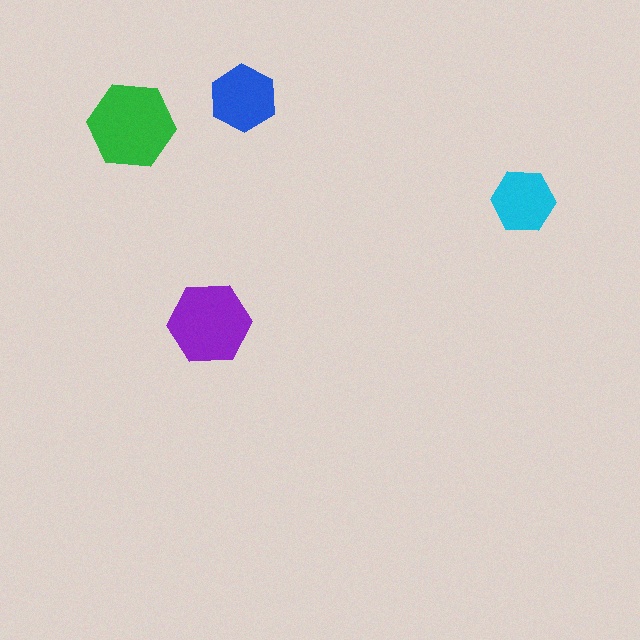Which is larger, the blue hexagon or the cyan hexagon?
The blue one.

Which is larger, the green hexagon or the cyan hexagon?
The green one.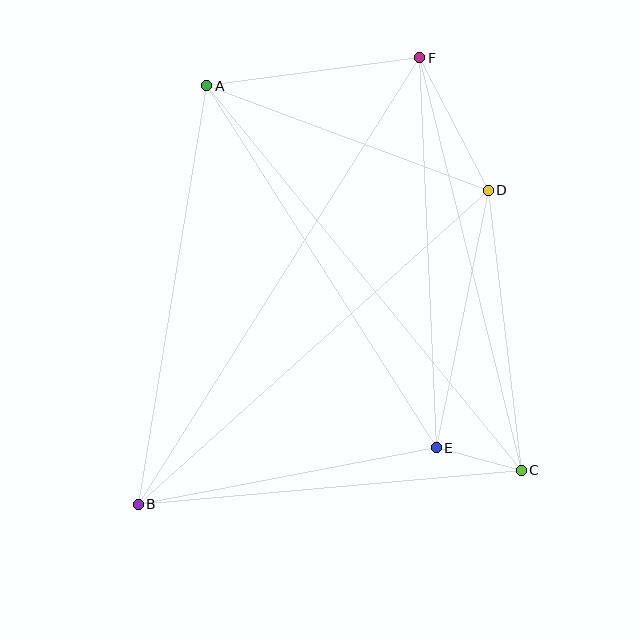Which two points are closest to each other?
Points C and E are closest to each other.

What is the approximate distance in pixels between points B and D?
The distance between B and D is approximately 470 pixels.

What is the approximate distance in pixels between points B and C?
The distance between B and C is approximately 384 pixels.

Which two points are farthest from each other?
Points B and F are farthest from each other.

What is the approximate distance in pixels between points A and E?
The distance between A and E is approximately 429 pixels.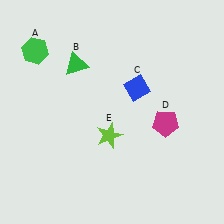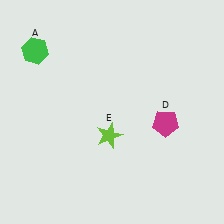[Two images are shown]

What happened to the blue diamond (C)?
The blue diamond (C) was removed in Image 2. It was in the top-right area of Image 1.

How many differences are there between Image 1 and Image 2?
There are 2 differences between the two images.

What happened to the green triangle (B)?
The green triangle (B) was removed in Image 2. It was in the top-left area of Image 1.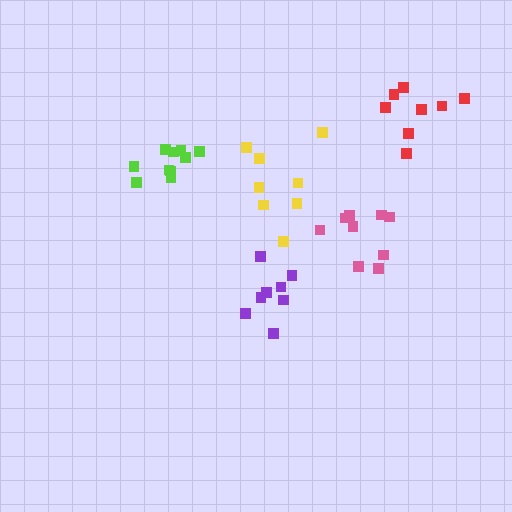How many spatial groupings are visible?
There are 5 spatial groupings.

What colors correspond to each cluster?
The clusters are colored: lime, pink, red, yellow, purple.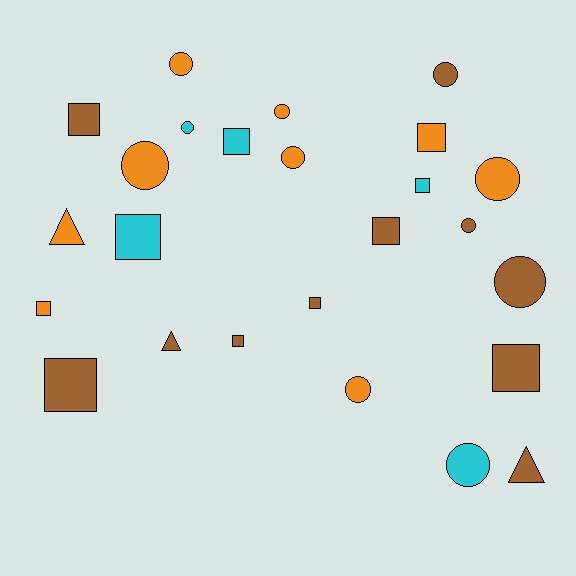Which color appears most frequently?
Brown, with 11 objects.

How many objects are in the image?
There are 25 objects.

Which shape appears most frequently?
Square, with 11 objects.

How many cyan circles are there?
There are 2 cyan circles.